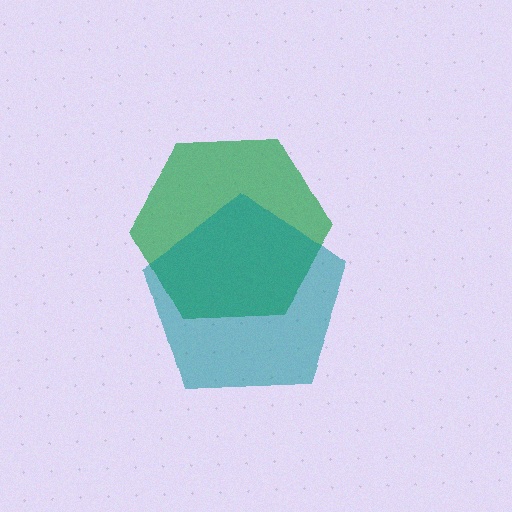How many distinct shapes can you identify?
There are 2 distinct shapes: a green hexagon, a teal pentagon.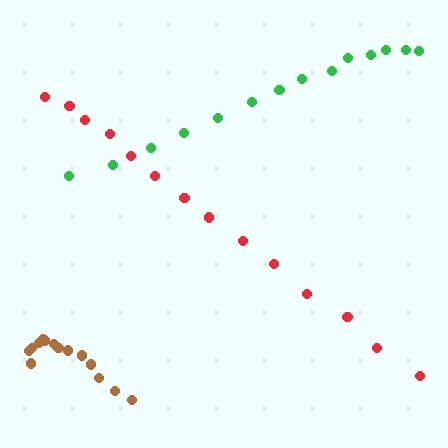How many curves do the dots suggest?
There are 3 distinct paths.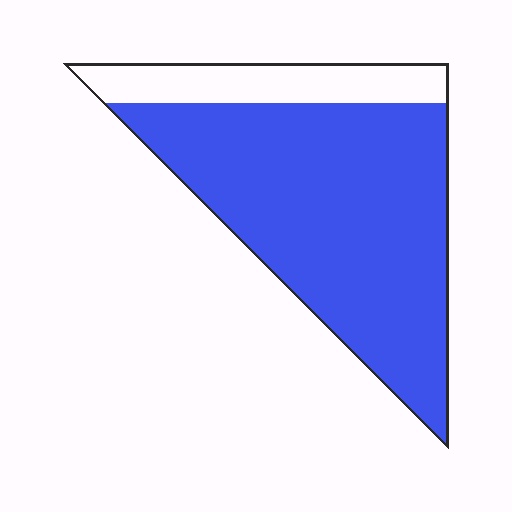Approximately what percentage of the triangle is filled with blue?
Approximately 80%.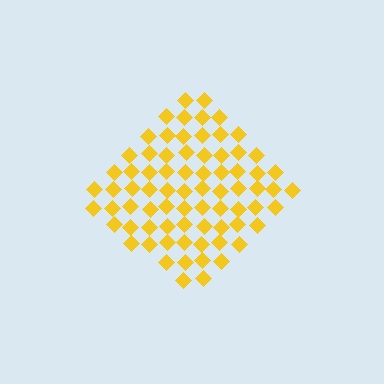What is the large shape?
The large shape is a diamond.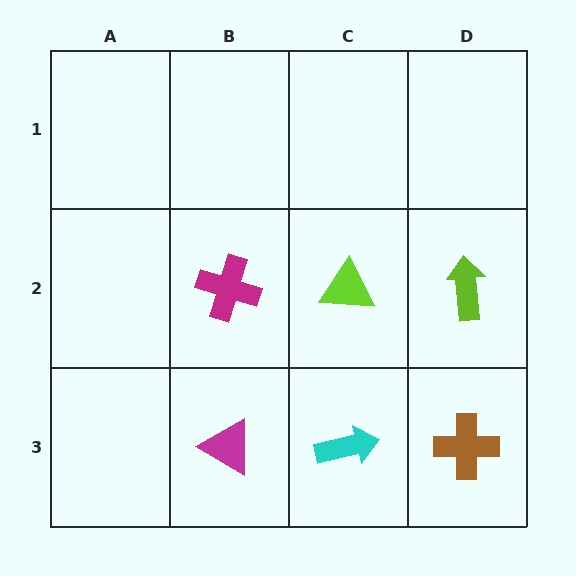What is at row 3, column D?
A brown cross.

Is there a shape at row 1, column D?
No, that cell is empty.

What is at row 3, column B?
A magenta triangle.